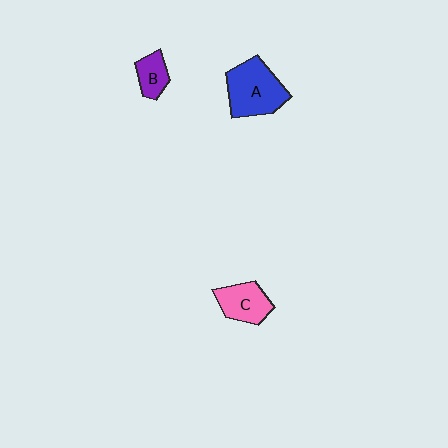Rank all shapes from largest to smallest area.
From largest to smallest: A (blue), C (pink), B (purple).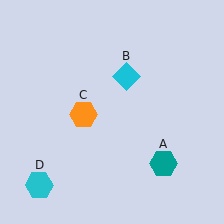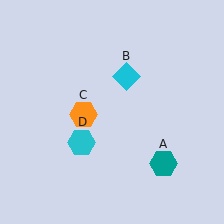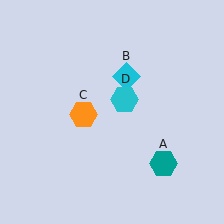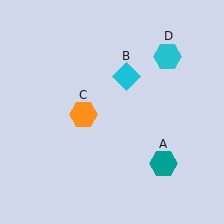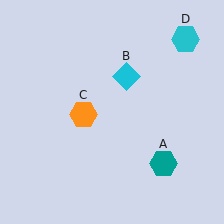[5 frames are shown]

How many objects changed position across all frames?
1 object changed position: cyan hexagon (object D).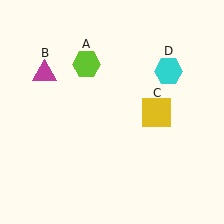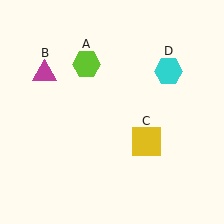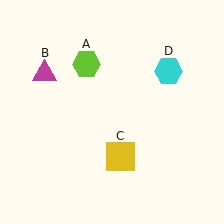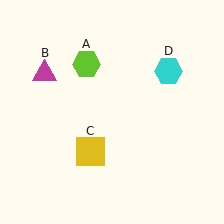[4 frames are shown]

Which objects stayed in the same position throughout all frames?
Lime hexagon (object A) and magenta triangle (object B) and cyan hexagon (object D) remained stationary.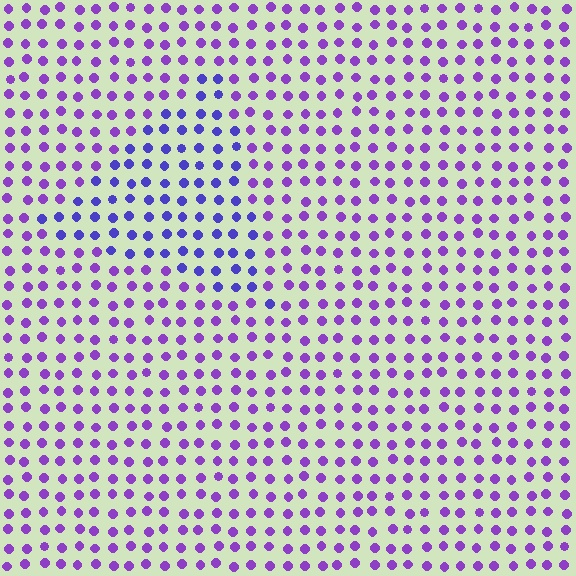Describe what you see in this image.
The image is filled with small purple elements in a uniform arrangement. A triangle-shaped region is visible where the elements are tinted to a slightly different hue, forming a subtle color boundary.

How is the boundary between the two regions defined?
The boundary is defined purely by a slight shift in hue (about 30 degrees). Spacing, size, and orientation are identical on both sides.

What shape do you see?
I see a triangle.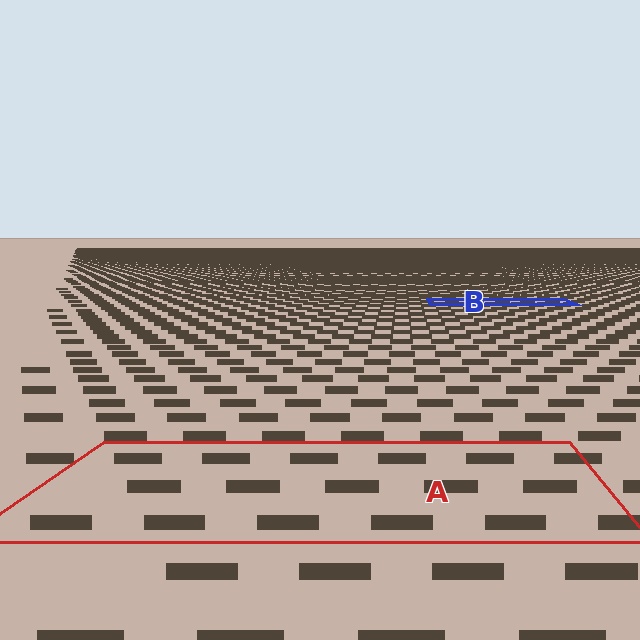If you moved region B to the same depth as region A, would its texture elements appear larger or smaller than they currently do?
They would appear larger. At a closer depth, the same texture elements are projected at a bigger on-screen size.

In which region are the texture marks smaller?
The texture marks are smaller in region B, because it is farther away.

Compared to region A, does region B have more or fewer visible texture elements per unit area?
Region B has more texture elements per unit area — they are packed more densely because it is farther away.